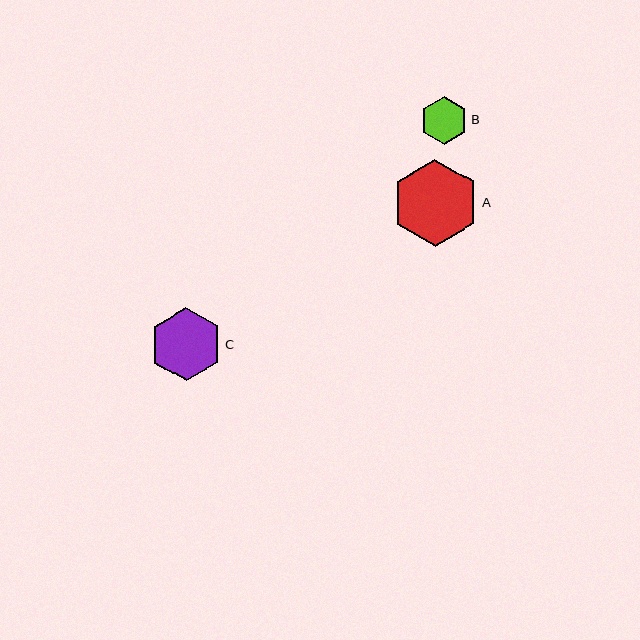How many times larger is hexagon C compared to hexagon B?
Hexagon C is approximately 1.5 times the size of hexagon B.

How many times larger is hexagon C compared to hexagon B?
Hexagon C is approximately 1.5 times the size of hexagon B.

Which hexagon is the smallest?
Hexagon B is the smallest with a size of approximately 48 pixels.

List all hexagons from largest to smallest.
From largest to smallest: A, C, B.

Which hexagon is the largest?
Hexagon A is the largest with a size of approximately 88 pixels.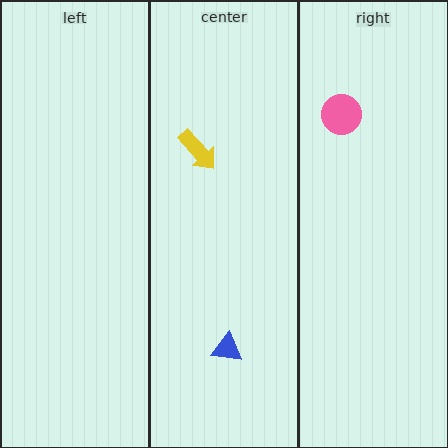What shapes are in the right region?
The pink circle.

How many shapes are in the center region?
2.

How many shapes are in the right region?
1.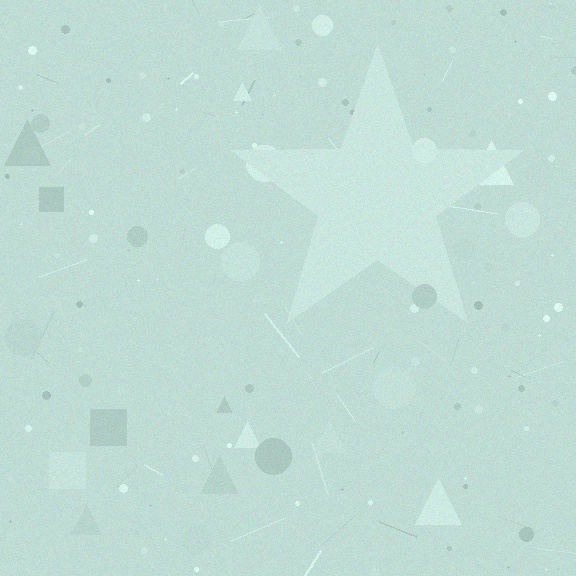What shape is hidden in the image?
A star is hidden in the image.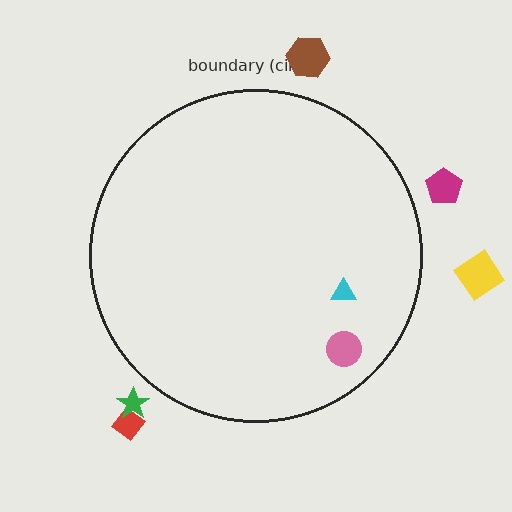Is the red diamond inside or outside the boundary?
Outside.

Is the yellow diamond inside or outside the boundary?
Outside.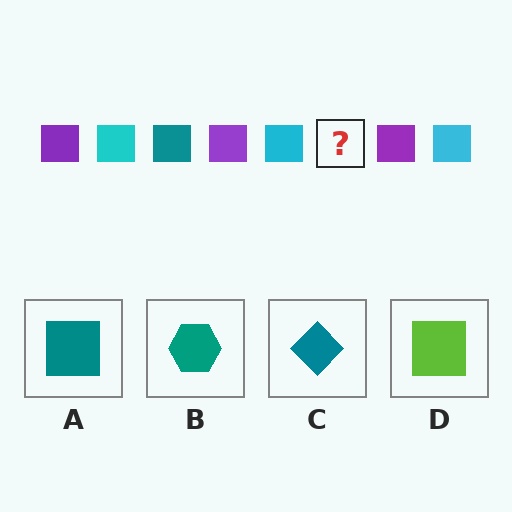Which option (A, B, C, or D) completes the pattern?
A.